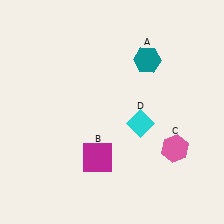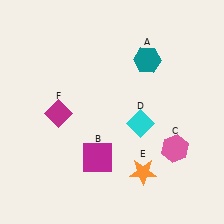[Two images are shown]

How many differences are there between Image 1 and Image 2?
There are 2 differences between the two images.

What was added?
An orange star (E), a magenta diamond (F) were added in Image 2.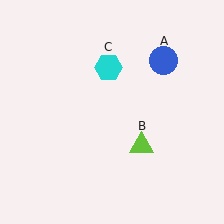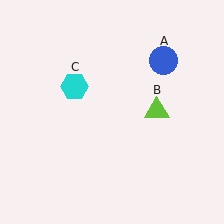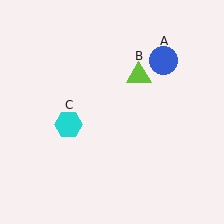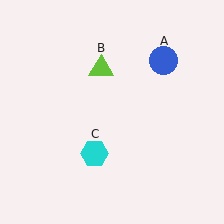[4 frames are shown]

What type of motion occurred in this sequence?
The lime triangle (object B), cyan hexagon (object C) rotated counterclockwise around the center of the scene.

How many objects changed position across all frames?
2 objects changed position: lime triangle (object B), cyan hexagon (object C).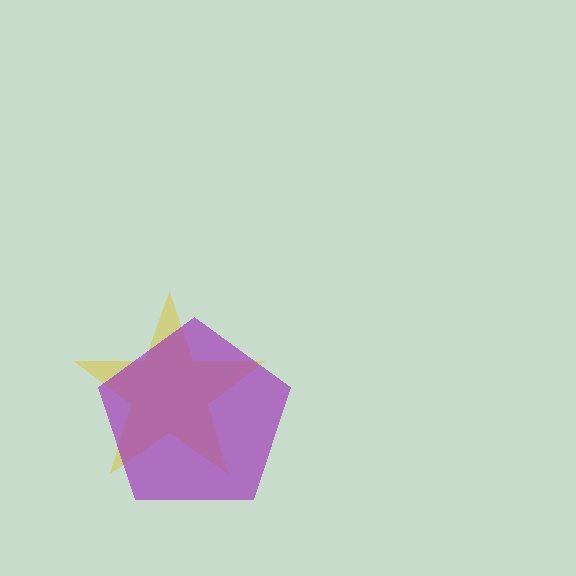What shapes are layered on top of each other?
The layered shapes are: a yellow star, a purple pentagon.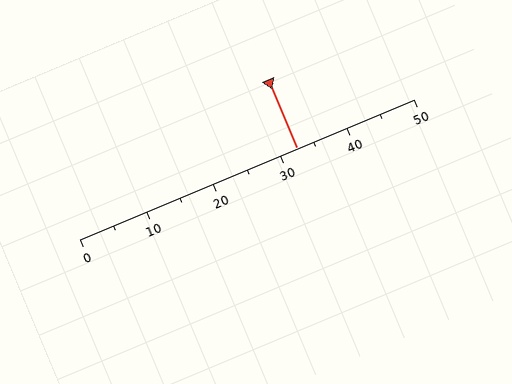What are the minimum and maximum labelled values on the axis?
The axis runs from 0 to 50.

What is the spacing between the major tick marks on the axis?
The major ticks are spaced 10 apart.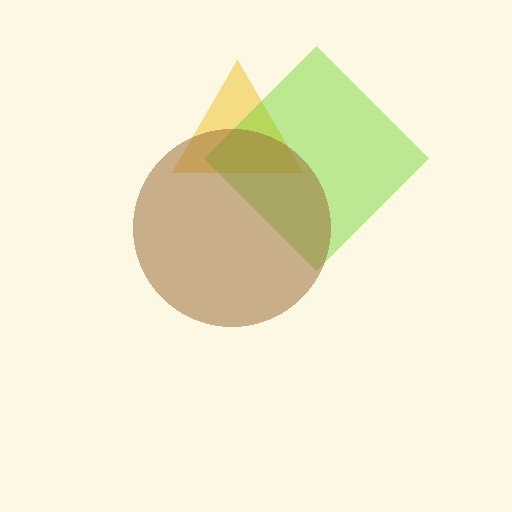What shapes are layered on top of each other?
The layered shapes are: a yellow triangle, a lime diamond, a brown circle.